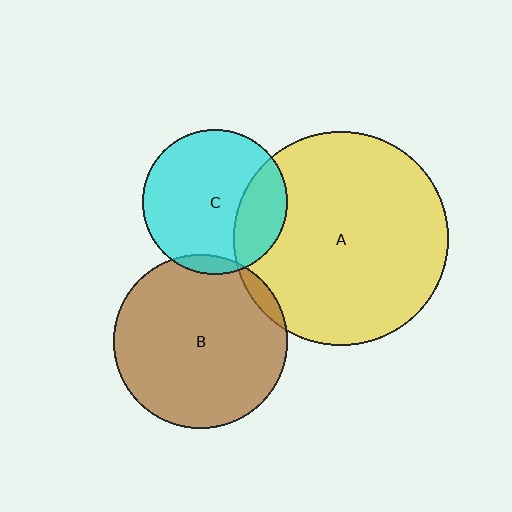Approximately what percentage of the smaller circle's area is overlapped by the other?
Approximately 5%.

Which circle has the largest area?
Circle A (yellow).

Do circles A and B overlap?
Yes.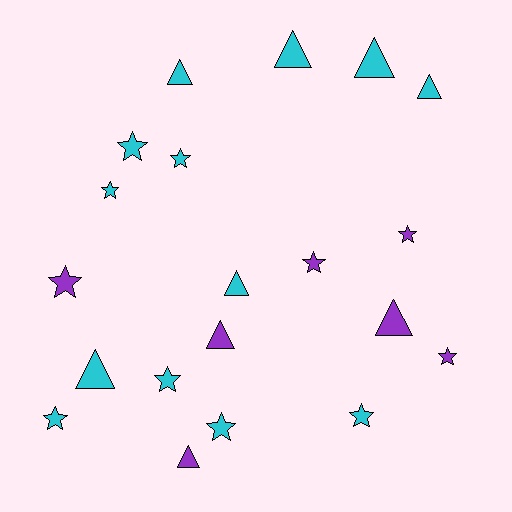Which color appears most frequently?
Cyan, with 13 objects.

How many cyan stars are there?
There are 7 cyan stars.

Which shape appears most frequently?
Star, with 11 objects.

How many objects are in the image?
There are 20 objects.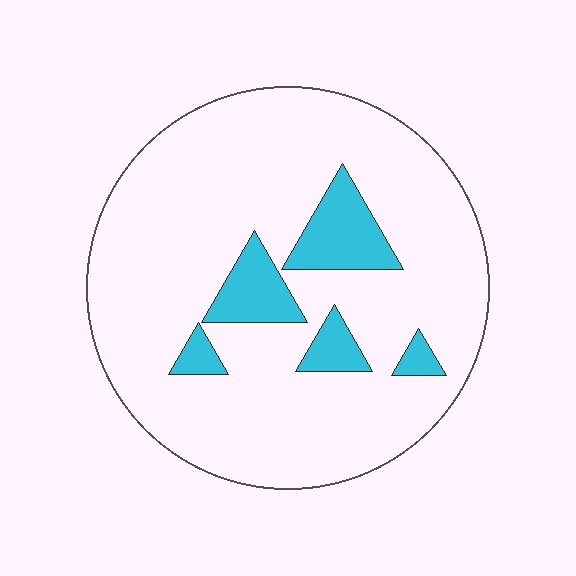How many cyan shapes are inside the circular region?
5.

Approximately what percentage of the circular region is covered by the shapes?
Approximately 15%.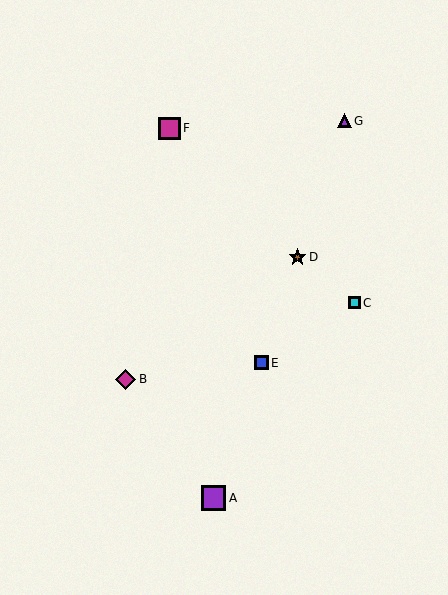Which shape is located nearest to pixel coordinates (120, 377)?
The magenta diamond (labeled B) at (126, 379) is nearest to that location.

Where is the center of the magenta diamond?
The center of the magenta diamond is at (126, 379).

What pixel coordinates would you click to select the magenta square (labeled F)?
Click at (169, 128) to select the magenta square F.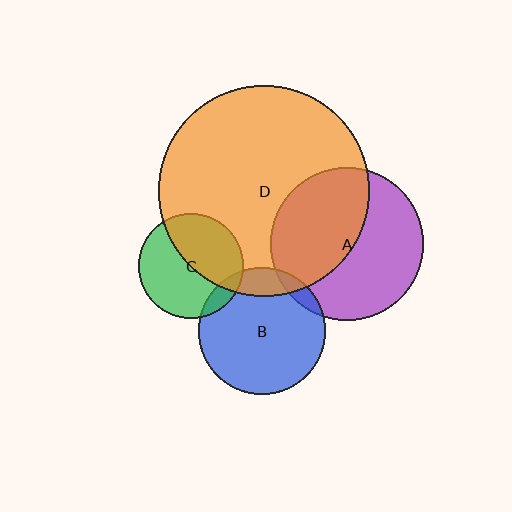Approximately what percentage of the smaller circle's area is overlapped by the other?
Approximately 45%.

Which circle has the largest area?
Circle D (orange).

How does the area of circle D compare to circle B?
Approximately 2.8 times.